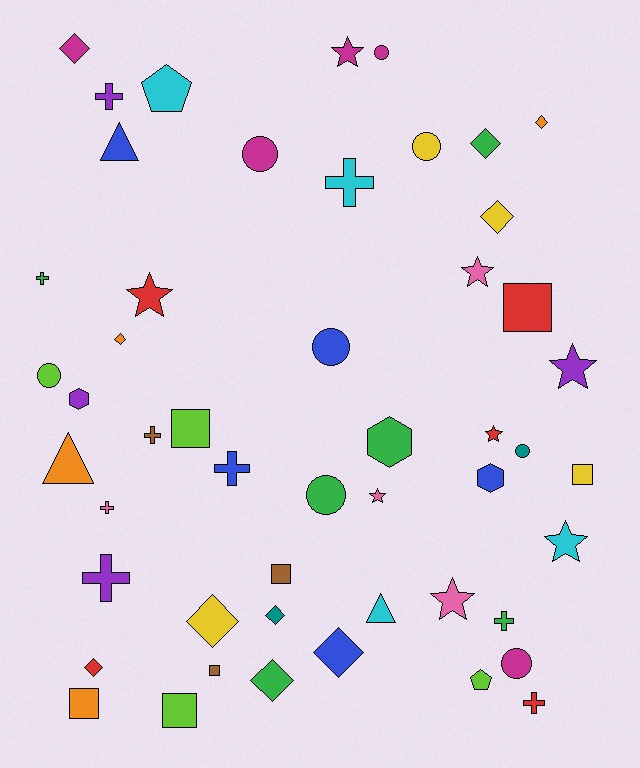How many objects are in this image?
There are 50 objects.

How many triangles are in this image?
There are 3 triangles.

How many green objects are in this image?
There are 6 green objects.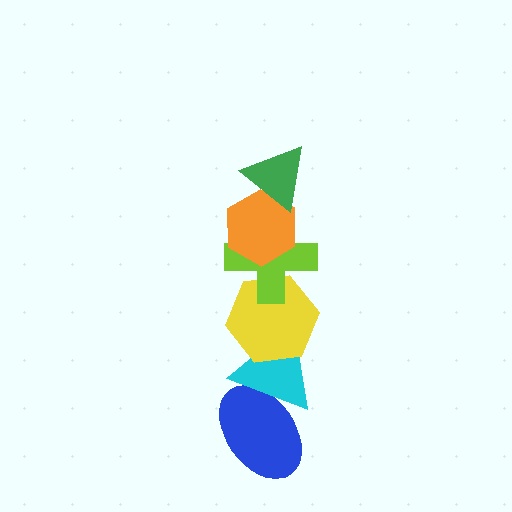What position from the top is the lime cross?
The lime cross is 3rd from the top.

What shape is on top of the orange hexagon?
The green triangle is on top of the orange hexagon.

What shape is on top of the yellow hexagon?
The lime cross is on top of the yellow hexagon.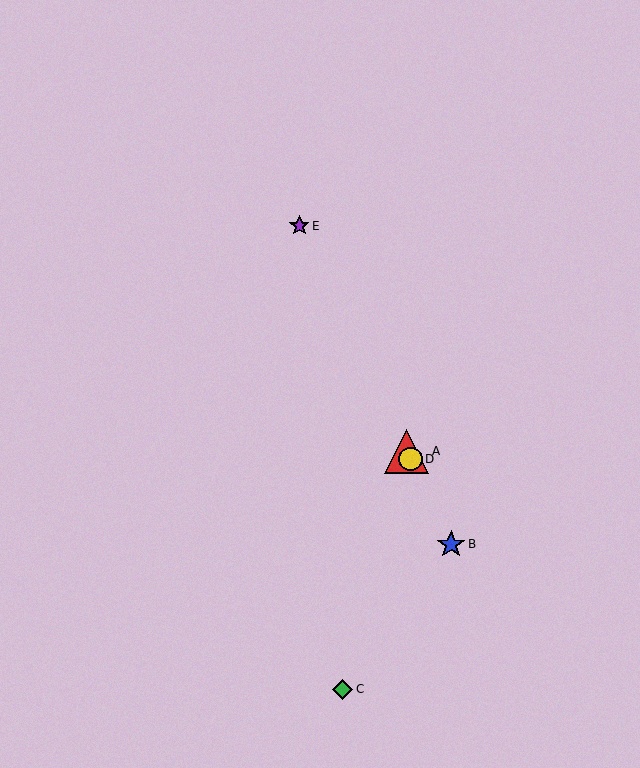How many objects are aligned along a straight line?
4 objects (A, B, D, E) are aligned along a straight line.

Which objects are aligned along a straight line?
Objects A, B, D, E are aligned along a straight line.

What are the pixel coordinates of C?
Object C is at (342, 689).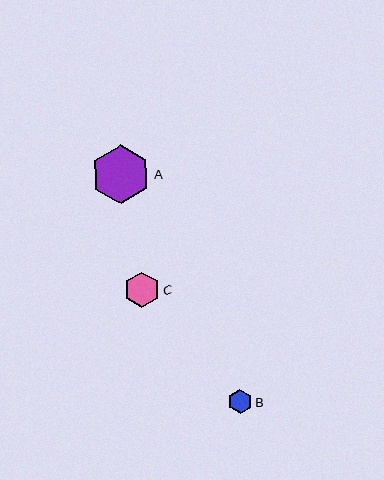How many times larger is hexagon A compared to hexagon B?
Hexagon A is approximately 2.4 times the size of hexagon B.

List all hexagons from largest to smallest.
From largest to smallest: A, C, B.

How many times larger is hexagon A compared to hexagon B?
Hexagon A is approximately 2.4 times the size of hexagon B.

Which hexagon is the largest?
Hexagon A is the largest with a size of approximately 59 pixels.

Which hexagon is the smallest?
Hexagon B is the smallest with a size of approximately 24 pixels.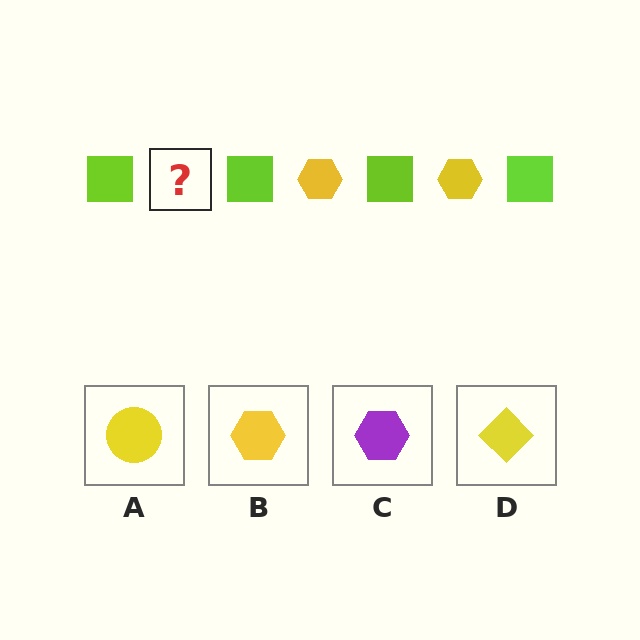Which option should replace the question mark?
Option B.